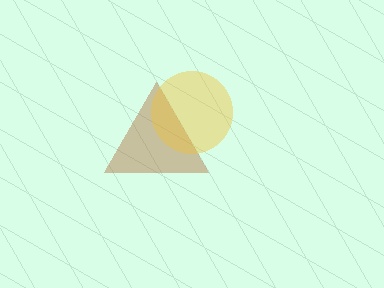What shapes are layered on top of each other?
The layered shapes are: a brown triangle, a yellow circle.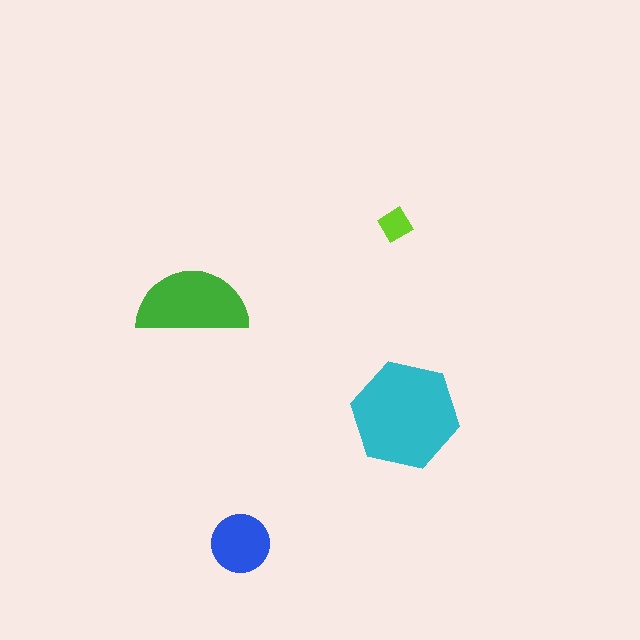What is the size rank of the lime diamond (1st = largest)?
4th.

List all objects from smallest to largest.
The lime diamond, the blue circle, the green semicircle, the cyan hexagon.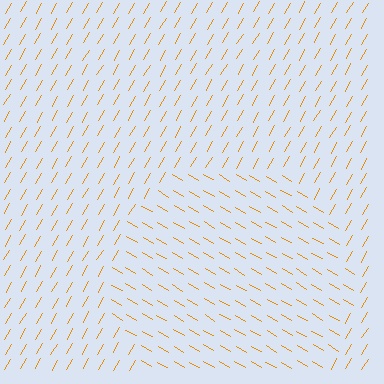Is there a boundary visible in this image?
Yes, there is a texture boundary formed by a change in line orientation.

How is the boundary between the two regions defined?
The boundary is defined purely by a change in line orientation (approximately 89 degrees difference). All lines are the same color and thickness.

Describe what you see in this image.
The image is filled with small orange line segments. A circle region in the image has lines oriented differently from the surrounding lines, creating a visible texture boundary.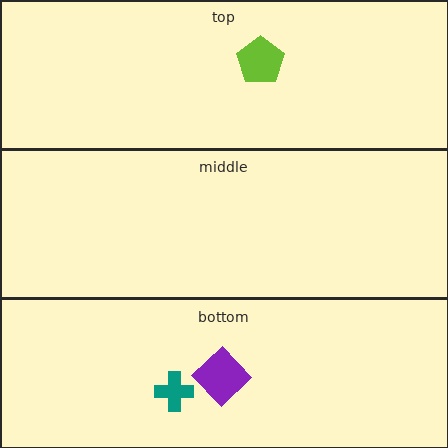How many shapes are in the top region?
1.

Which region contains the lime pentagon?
The top region.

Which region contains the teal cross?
The bottom region.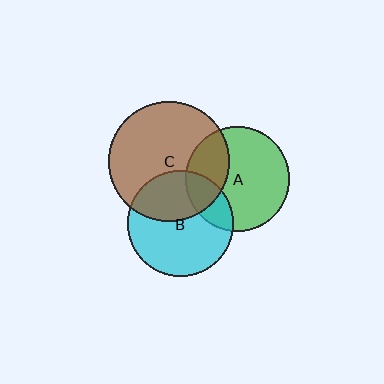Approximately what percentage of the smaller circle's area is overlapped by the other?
Approximately 30%.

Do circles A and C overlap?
Yes.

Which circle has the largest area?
Circle C (brown).